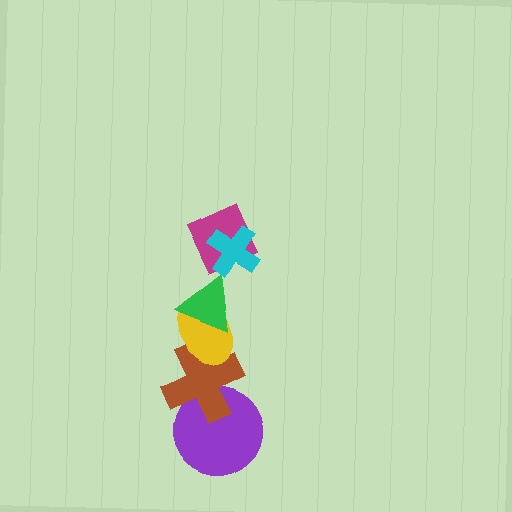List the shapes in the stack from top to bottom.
From top to bottom: the cyan cross, the magenta diamond, the green triangle, the yellow ellipse, the brown cross, the purple circle.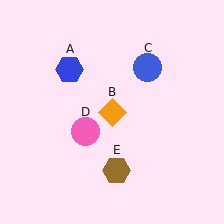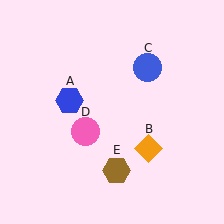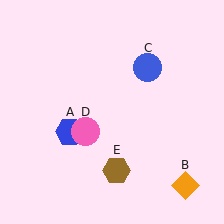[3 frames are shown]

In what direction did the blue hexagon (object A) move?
The blue hexagon (object A) moved down.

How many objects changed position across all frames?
2 objects changed position: blue hexagon (object A), orange diamond (object B).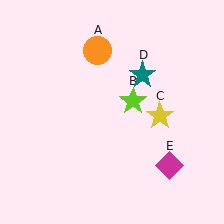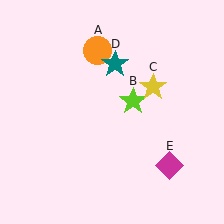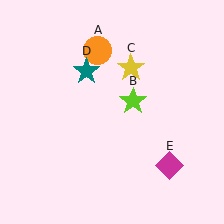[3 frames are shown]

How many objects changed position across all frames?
2 objects changed position: yellow star (object C), teal star (object D).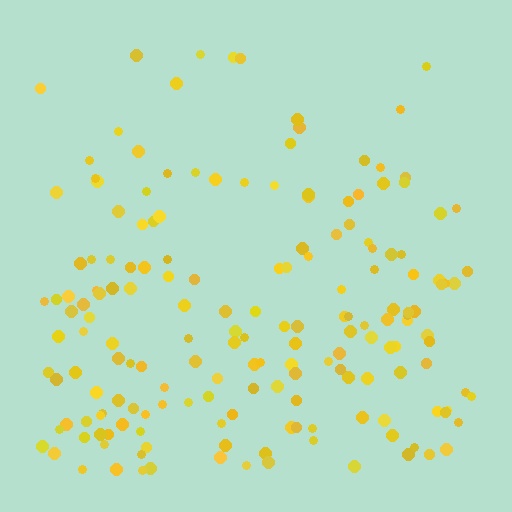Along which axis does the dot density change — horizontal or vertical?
Vertical.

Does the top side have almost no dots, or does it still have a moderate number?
Still a moderate number, just noticeably fewer than the bottom.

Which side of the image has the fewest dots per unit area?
The top.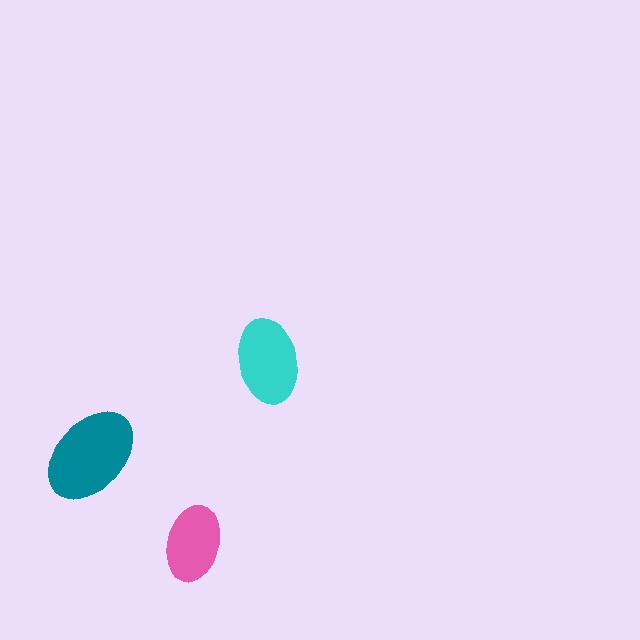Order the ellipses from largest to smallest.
the teal one, the cyan one, the pink one.